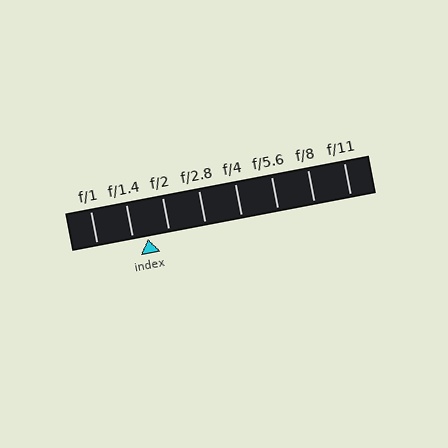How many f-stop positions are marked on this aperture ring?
There are 8 f-stop positions marked.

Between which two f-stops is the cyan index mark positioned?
The index mark is between f/1.4 and f/2.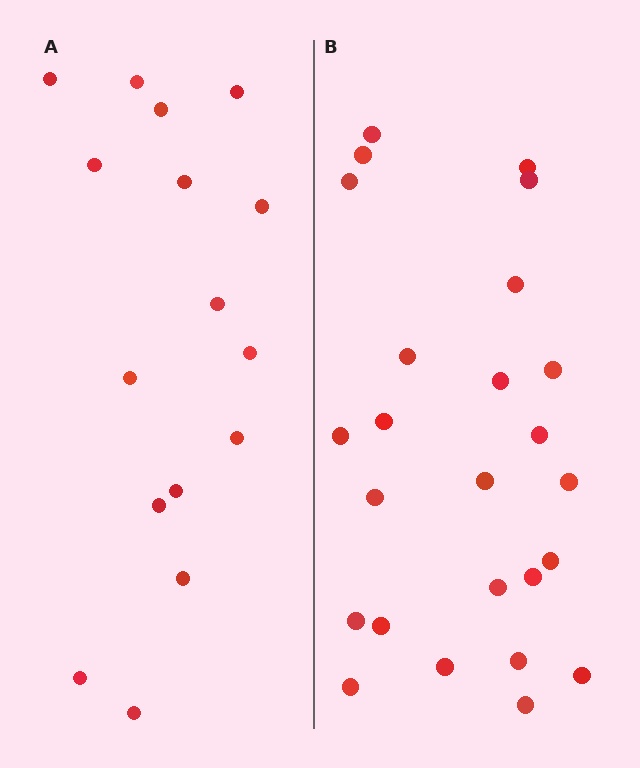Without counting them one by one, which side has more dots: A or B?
Region B (the right region) has more dots.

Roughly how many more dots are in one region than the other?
Region B has roughly 8 or so more dots than region A.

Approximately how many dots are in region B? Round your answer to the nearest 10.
About 20 dots. (The exact count is 25, which rounds to 20.)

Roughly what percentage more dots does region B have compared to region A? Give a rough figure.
About 55% more.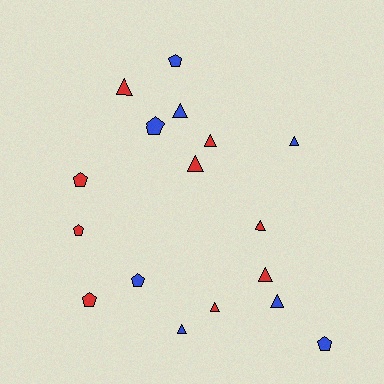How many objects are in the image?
There are 17 objects.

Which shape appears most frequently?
Triangle, with 10 objects.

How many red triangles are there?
There are 6 red triangles.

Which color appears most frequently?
Red, with 9 objects.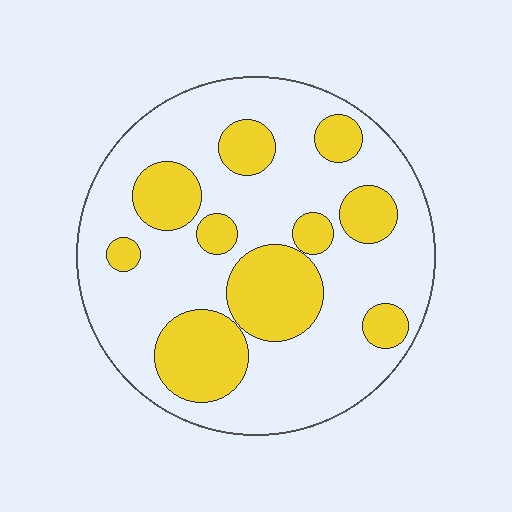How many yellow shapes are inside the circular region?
10.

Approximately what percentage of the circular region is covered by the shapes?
Approximately 30%.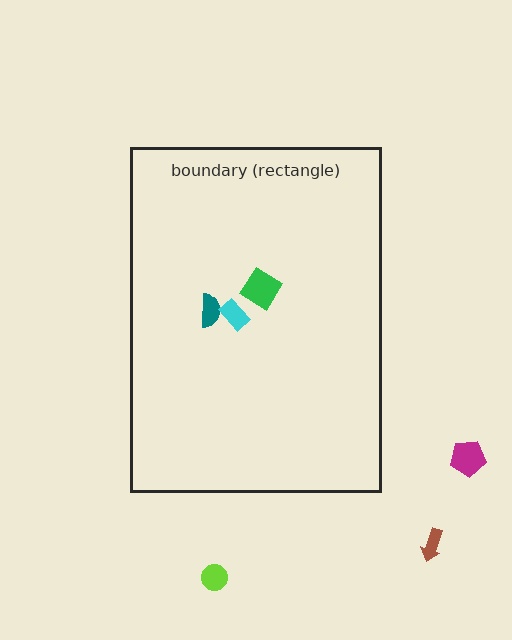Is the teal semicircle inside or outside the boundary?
Inside.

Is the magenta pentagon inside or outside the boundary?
Outside.